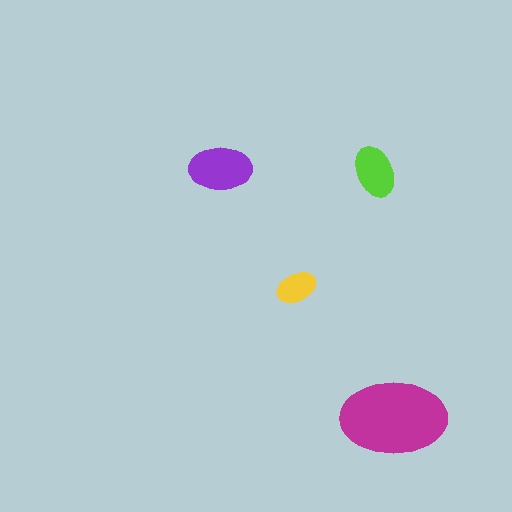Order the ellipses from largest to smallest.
the magenta one, the purple one, the lime one, the yellow one.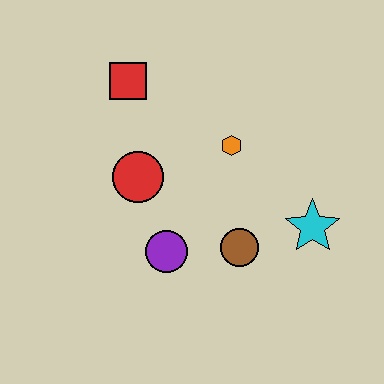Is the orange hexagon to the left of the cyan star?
Yes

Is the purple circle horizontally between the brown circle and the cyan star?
No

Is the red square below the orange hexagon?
No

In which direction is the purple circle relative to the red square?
The purple circle is below the red square.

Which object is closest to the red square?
The red circle is closest to the red square.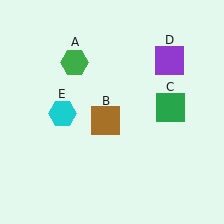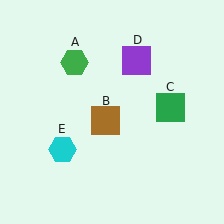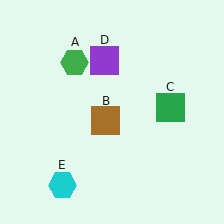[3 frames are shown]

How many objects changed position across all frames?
2 objects changed position: purple square (object D), cyan hexagon (object E).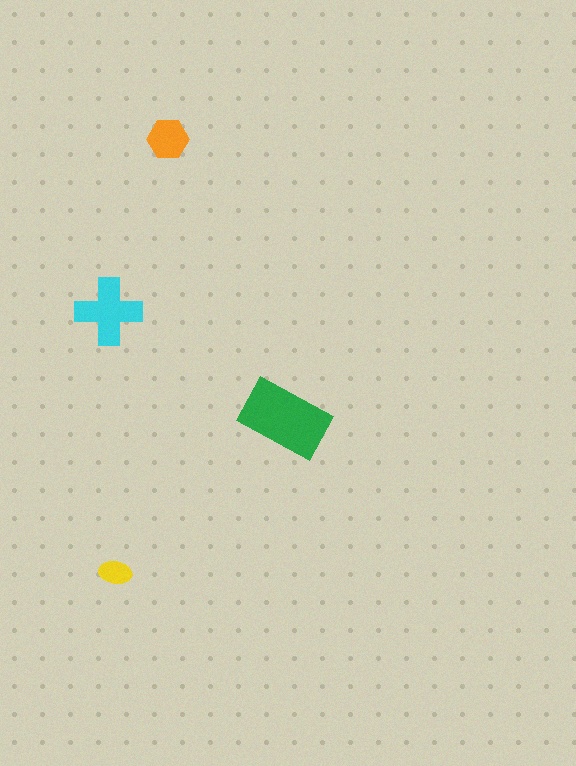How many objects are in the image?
There are 4 objects in the image.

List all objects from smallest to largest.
The yellow ellipse, the orange hexagon, the cyan cross, the green rectangle.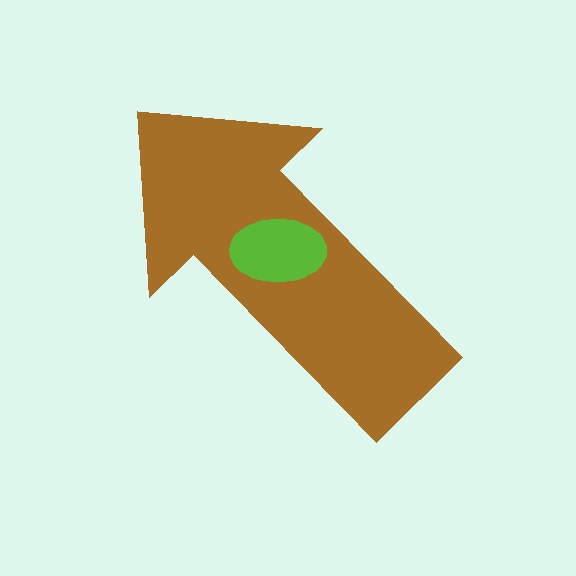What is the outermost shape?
The brown arrow.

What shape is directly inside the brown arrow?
The lime ellipse.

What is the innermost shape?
The lime ellipse.